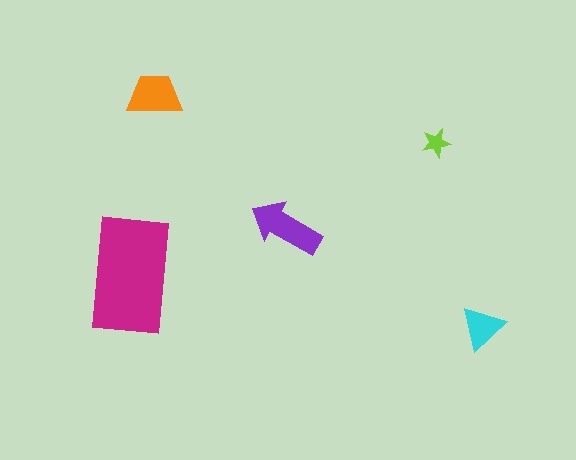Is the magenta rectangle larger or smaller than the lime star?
Larger.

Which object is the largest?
The magenta rectangle.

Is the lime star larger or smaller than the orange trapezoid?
Smaller.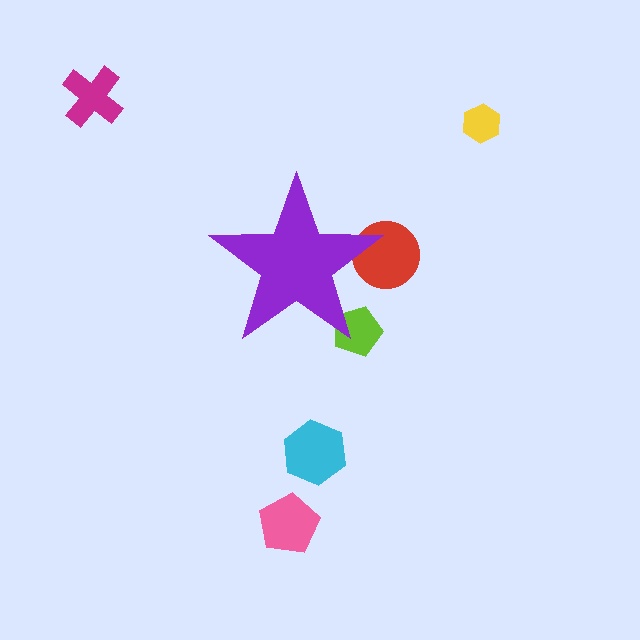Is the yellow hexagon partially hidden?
No, the yellow hexagon is fully visible.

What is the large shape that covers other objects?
A purple star.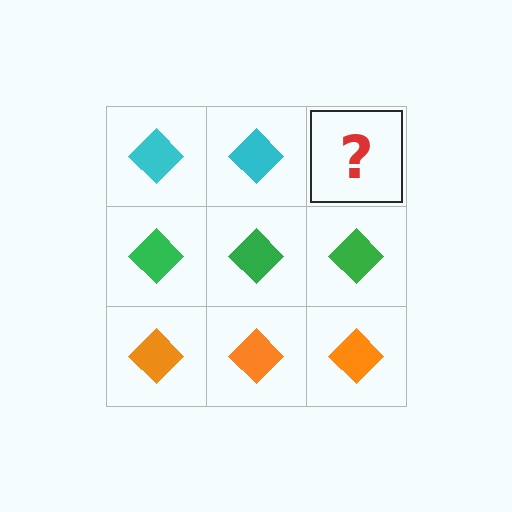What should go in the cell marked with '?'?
The missing cell should contain a cyan diamond.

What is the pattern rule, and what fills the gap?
The rule is that each row has a consistent color. The gap should be filled with a cyan diamond.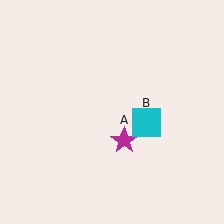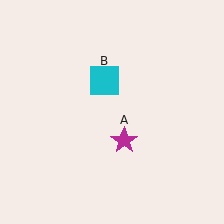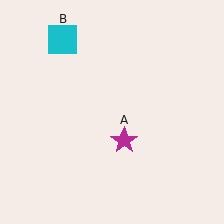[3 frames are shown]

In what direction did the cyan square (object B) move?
The cyan square (object B) moved up and to the left.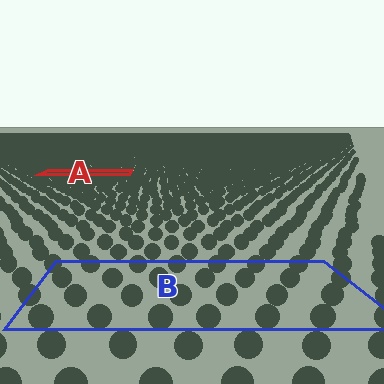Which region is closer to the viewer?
Region B is closer. The texture elements there are larger and more spread out.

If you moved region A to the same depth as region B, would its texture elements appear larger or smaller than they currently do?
They would appear larger. At a closer depth, the same texture elements are projected at a bigger on-screen size.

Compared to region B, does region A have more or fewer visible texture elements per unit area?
Region A has more texture elements per unit area — they are packed more densely because it is farther away.